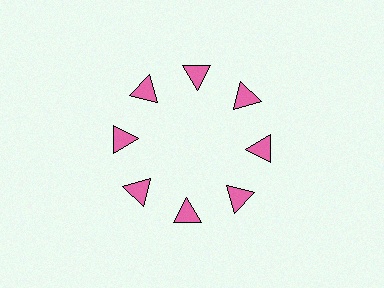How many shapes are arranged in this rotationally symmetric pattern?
There are 8 shapes, arranged in 8 groups of 1.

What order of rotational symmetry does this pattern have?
This pattern has 8-fold rotational symmetry.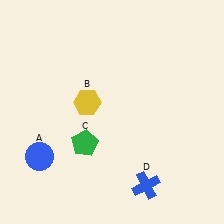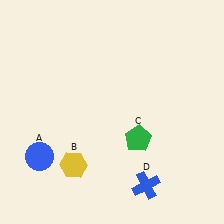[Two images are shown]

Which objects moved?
The objects that moved are: the yellow hexagon (B), the green pentagon (C).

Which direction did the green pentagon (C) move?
The green pentagon (C) moved right.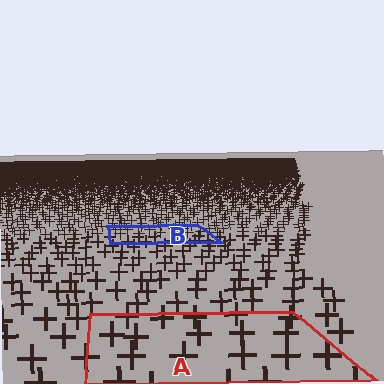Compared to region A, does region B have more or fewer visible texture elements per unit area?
Region B has more texture elements per unit area — they are packed more densely because it is farther away.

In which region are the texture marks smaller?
The texture marks are smaller in region B, because it is farther away.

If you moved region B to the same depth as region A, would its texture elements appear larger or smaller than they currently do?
They would appear larger. At a closer depth, the same texture elements are projected at a bigger on-screen size.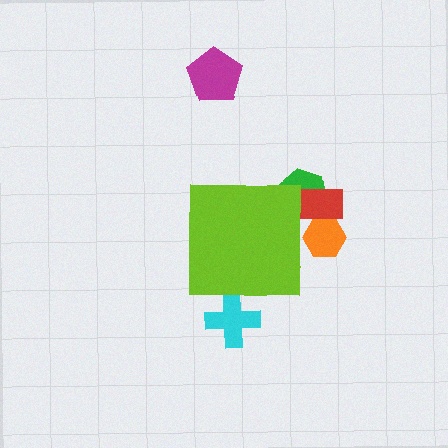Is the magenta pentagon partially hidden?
No, the magenta pentagon is fully visible.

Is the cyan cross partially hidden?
Yes, the cyan cross is partially hidden behind the lime square.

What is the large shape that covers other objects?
A lime square.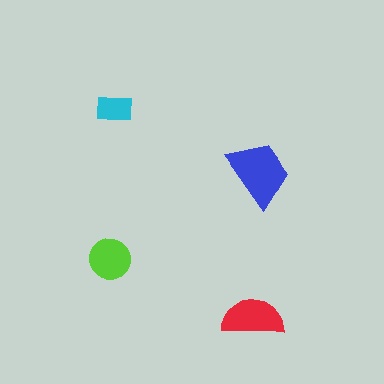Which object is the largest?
The blue trapezoid.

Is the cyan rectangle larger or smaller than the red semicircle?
Smaller.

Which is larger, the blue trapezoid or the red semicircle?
The blue trapezoid.